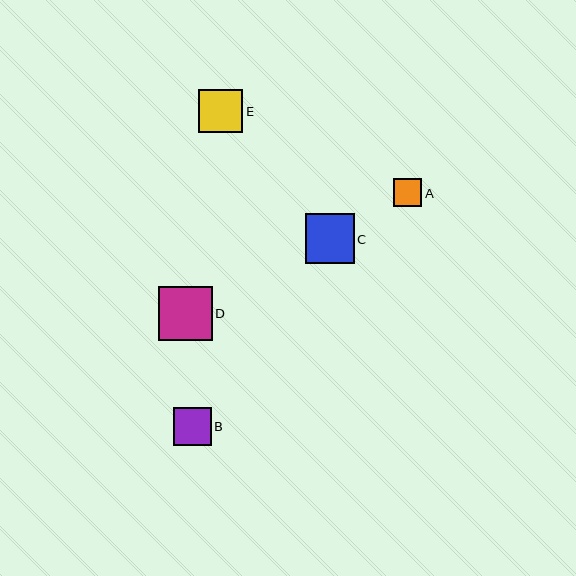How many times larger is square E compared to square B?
Square E is approximately 1.1 times the size of square B.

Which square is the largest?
Square D is the largest with a size of approximately 54 pixels.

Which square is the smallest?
Square A is the smallest with a size of approximately 28 pixels.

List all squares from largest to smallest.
From largest to smallest: D, C, E, B, A.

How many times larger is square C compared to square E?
Square C is approximately 1.1 times the size of square E.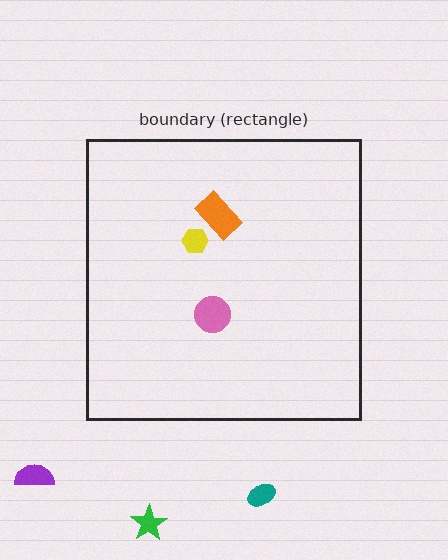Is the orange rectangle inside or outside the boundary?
Inside.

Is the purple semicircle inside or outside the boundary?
Outside.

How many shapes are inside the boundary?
3 inside, 3 outside.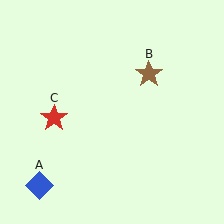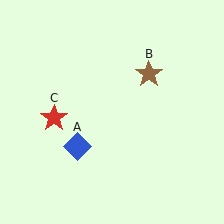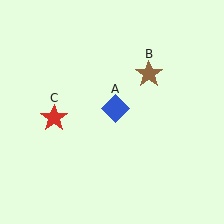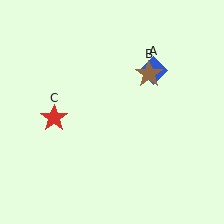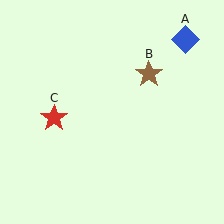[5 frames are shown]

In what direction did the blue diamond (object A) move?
The blue diamond (object A) moved up and to the right.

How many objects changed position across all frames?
1 object changed position: blue diamond (object A).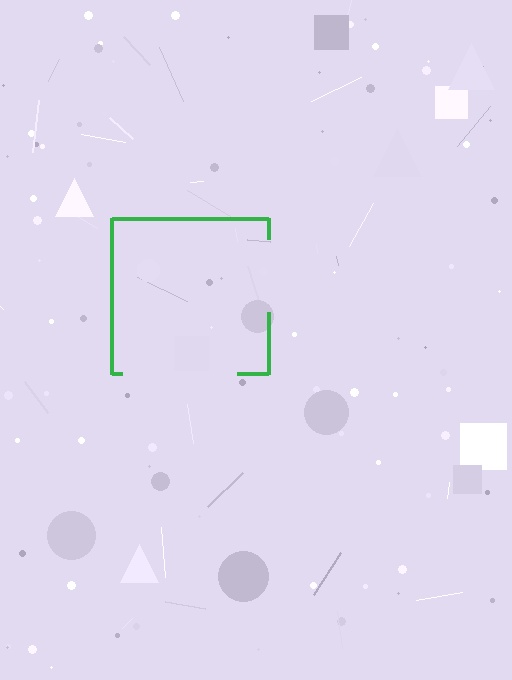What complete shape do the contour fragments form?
The contour fragments form a square.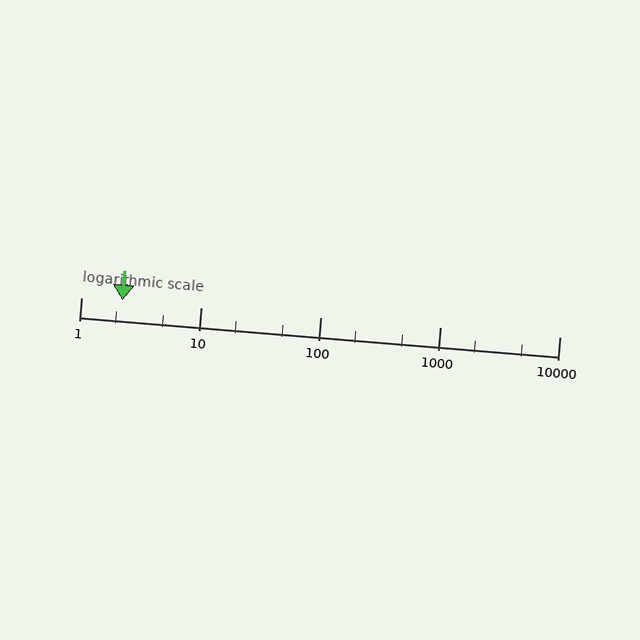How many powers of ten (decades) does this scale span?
The scale spans 4 decades, from 1 to 10000.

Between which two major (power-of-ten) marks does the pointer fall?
The pointer is between 1 and 10.